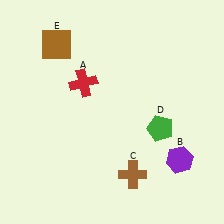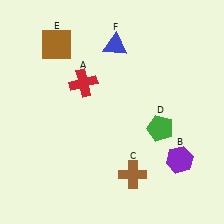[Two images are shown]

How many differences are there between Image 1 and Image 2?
There is 1 difference between the two images.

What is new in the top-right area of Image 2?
A blue triangle (F) was added in the top-right area of Image 2.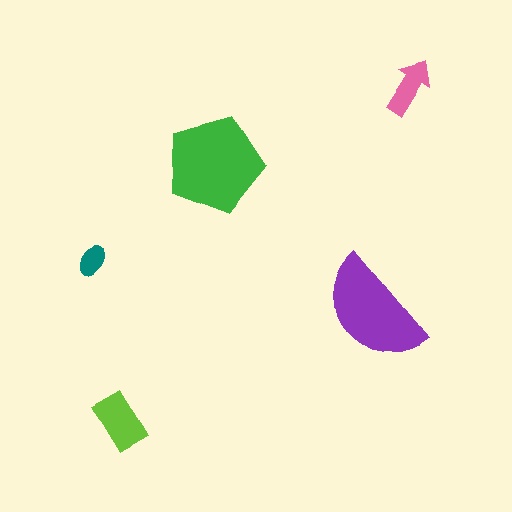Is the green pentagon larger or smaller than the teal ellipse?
Larger.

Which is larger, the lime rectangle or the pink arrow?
The lime rectangle.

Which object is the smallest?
The teal ellipse.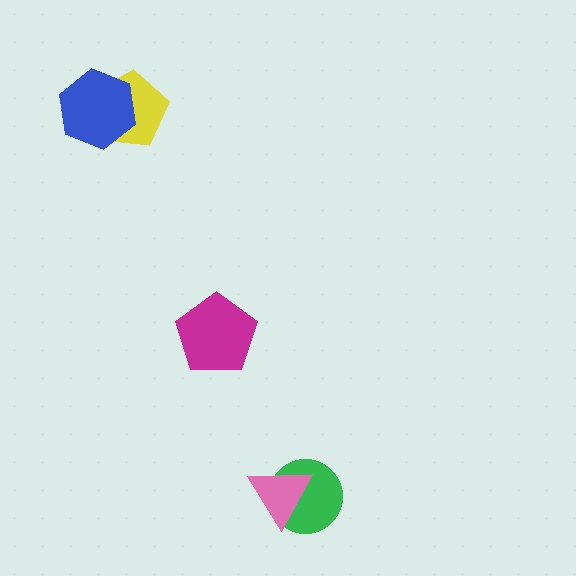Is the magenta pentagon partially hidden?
No, no other shape covers it.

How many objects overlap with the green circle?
1 object overlaps with the green circle.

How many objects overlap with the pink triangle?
1 object overlaps with the pink triangle.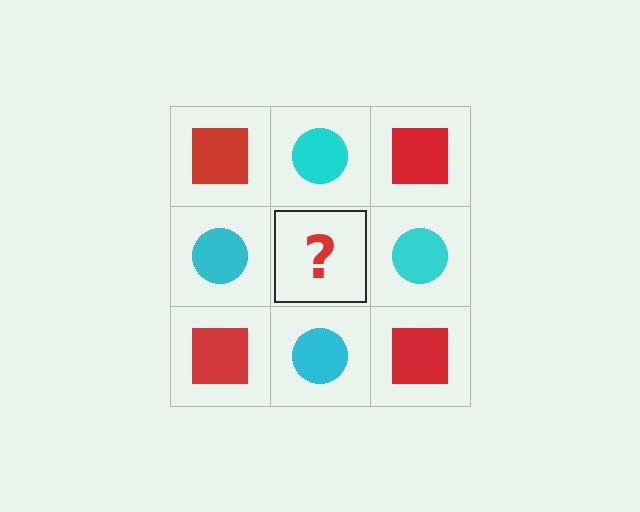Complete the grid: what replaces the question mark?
The question mark should be replaced with a red square.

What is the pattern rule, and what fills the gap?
The rule is that it alternates red square and cyan circle in a checkerboard pattern. The gap should be filled with a red square.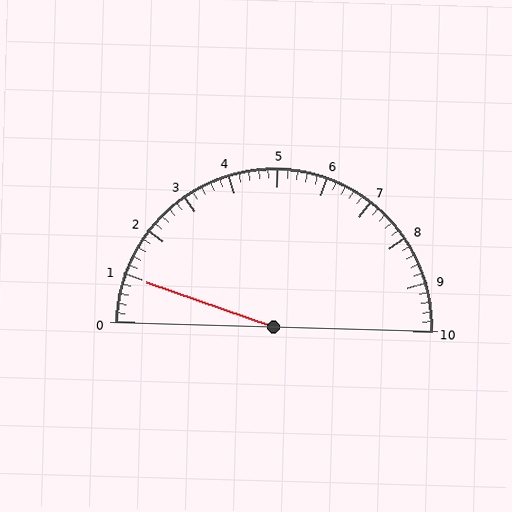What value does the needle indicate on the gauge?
The needle indicates approximately 1.0.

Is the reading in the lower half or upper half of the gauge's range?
The reading is in the lower half of the range (0 to 10).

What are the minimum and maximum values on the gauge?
The gauge ranges from 0 to 10.